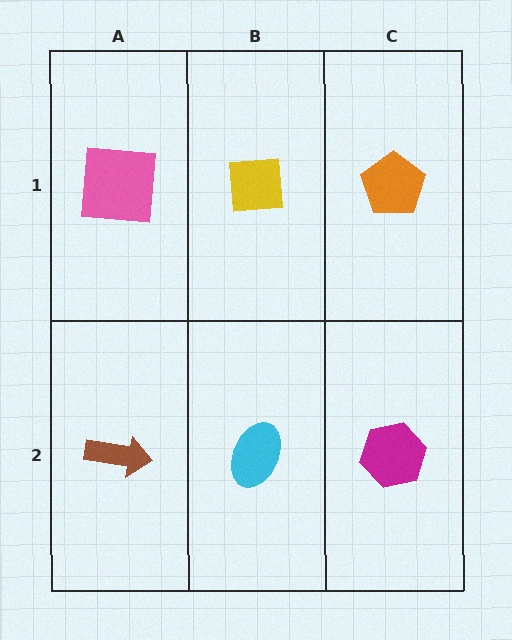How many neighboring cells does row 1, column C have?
2.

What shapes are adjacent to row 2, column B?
A yellow square (row 1, column B), a brown arrow (row 2, column A), a magenta hexagon (row 2, column C).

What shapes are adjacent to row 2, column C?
An orange pentagon (row 1, column C), a cyan ellipse (row 2, column B).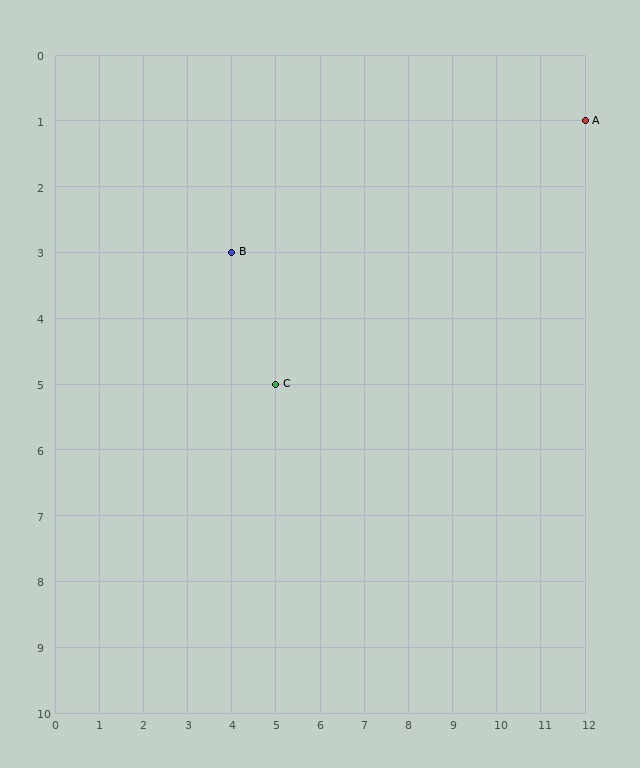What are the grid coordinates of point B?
Point B is at grid coordinates (4, 3).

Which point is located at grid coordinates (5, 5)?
Point C is at (5, 5).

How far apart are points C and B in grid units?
Points C and B are 1 column and 2 rows apart (about 2.2 grid units diagonally).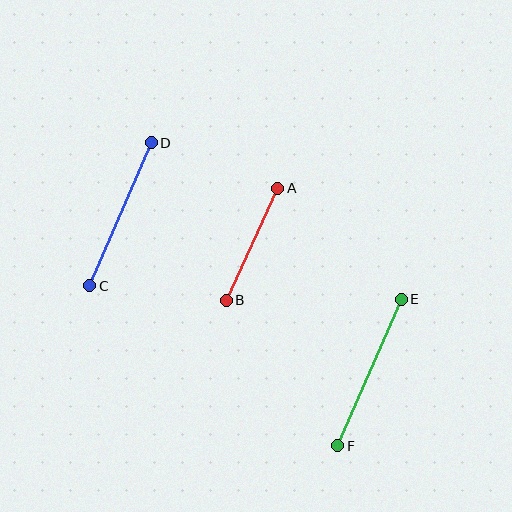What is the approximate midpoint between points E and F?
The midpoint is at approximately (369, 373) pixels.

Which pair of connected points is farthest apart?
Points E and F are farthest apart.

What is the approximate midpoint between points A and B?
The midpoint is at approximately (252, 244) pixels.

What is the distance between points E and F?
The distance is approximately 160 pixels.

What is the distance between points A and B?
The distance is approximately 123 pixels.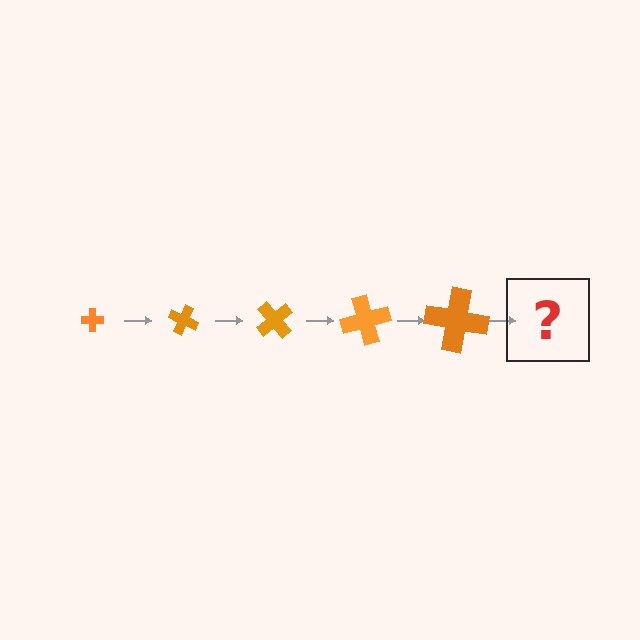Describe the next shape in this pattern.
It should be a cross, larger than the previous one and rotated 125 degrees from the start.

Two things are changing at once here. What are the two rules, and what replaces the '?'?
The two rules are that the cross grows larger each step and it rotates 25 degrees each step. The '?' should be a cross, larger than the previous one and rotated 125 degrees from the start.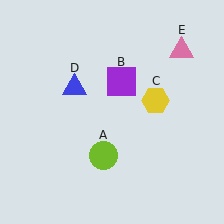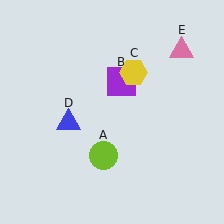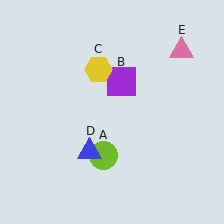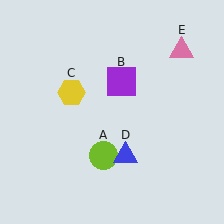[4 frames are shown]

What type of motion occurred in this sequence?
The yellow hexagon (object C), blue triangle (object D) rotated counterclockwise around the center of the scene.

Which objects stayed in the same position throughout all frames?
Lime circle (object A) and purple square (object B) and pink triangle (object E) remained stationary.